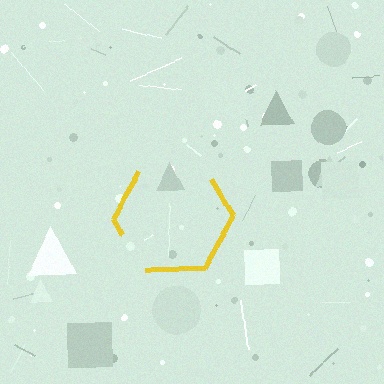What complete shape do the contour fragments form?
The contour fragments form a hexagon.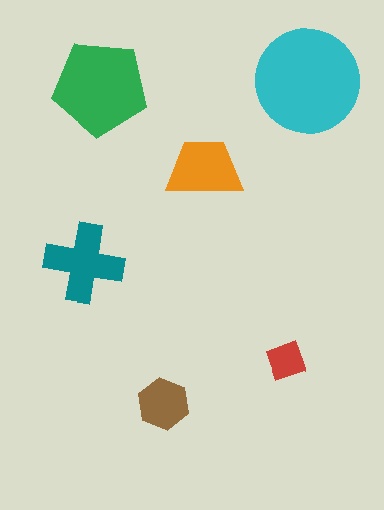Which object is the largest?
The cyan circle.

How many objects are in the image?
There are 6 objects in the image.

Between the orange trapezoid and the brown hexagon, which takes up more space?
The orange trapezoid.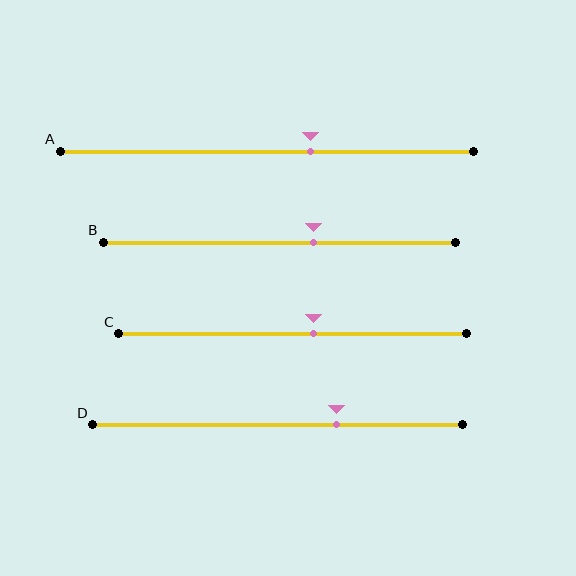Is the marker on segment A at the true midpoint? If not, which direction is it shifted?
No, the marker on segment A is shifted to the right by about 10% of the segment length.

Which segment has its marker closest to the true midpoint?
Segment C has its marker closest to the true midpoint.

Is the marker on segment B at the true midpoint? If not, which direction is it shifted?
No, the marker on segment B is shifted to the right by about 10% of the segment length.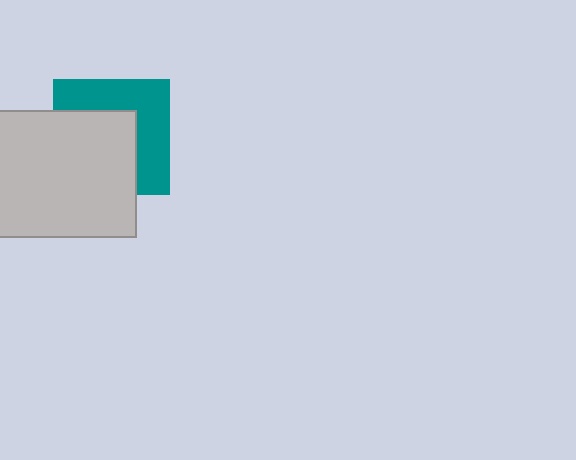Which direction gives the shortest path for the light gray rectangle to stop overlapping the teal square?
Moving toward the lower-left gives the shortest separation.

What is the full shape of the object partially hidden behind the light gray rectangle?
The partially hidden object is a teal square.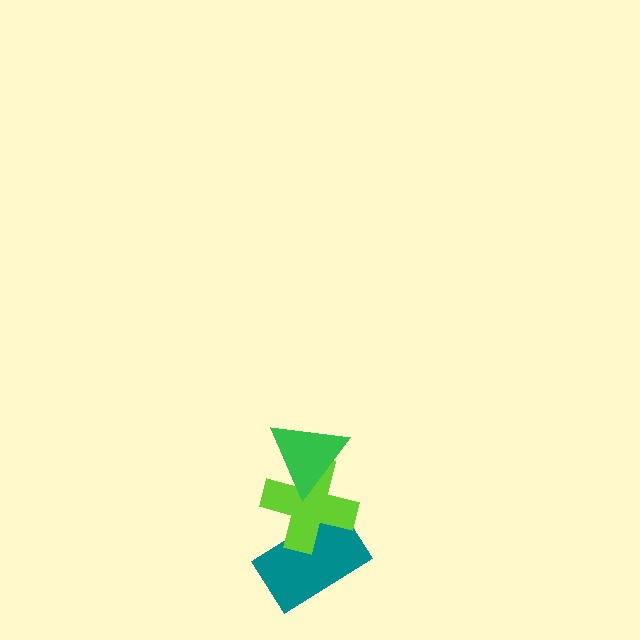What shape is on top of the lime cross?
The green triangle is on top of the lime cross.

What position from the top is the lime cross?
The lime cross is 2nd from the top.